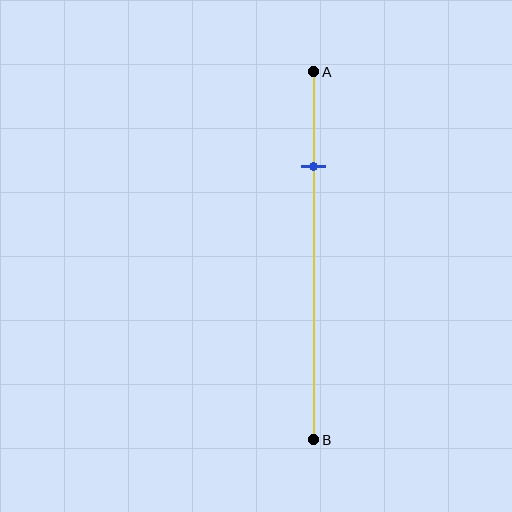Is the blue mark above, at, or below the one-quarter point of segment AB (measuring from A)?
The blue mark is approximately at the one-quarter point of segment AB.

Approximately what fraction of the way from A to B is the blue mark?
The blue mark is approximately 25% of the way from A to B.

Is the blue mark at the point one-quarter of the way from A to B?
Yes, the mark is approximately at the one-quarter point.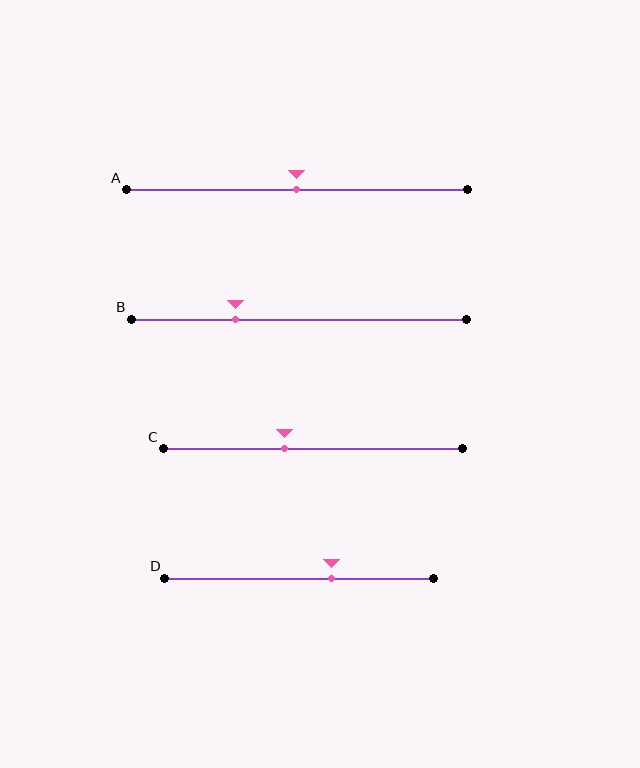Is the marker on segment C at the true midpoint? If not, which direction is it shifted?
No, the marker on segment C is shifted to the left by about 9% of the segment length.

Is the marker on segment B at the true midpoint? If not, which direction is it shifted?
No, the marker on segment B is shifted to the left by about 19% of the segment length.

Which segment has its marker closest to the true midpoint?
Segment A has its marker closest to the true midpoint.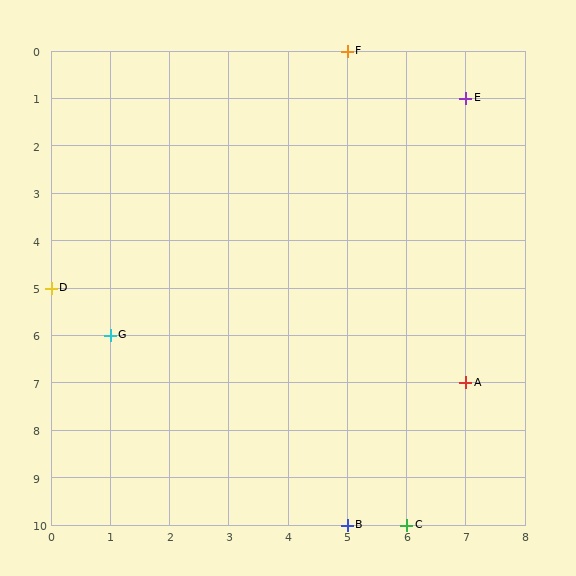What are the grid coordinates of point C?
Point C is at grid coordinates (6, 10).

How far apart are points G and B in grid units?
Points G and B are 4 columns and 4 rows apart (about 5.7 grid units diagonally).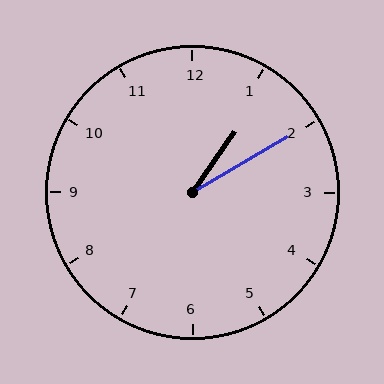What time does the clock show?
1:10.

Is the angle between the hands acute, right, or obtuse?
It is acute.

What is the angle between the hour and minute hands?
Approximately 25 degrees.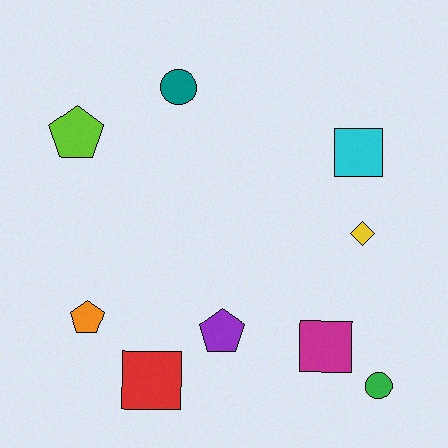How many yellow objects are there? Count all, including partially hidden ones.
There is 1 yellow object.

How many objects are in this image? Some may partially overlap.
There are 9 objects.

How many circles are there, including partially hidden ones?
There are 2 circles.